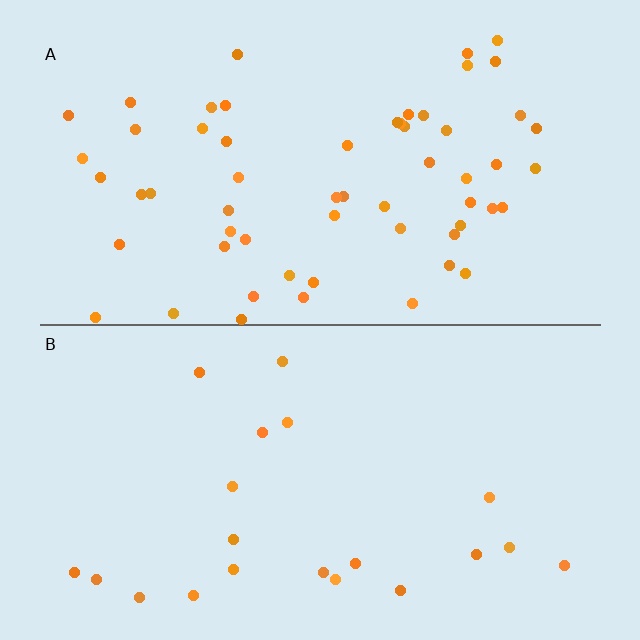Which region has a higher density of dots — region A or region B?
A (the top).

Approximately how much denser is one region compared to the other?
Approximately 2.8× — region A over region B.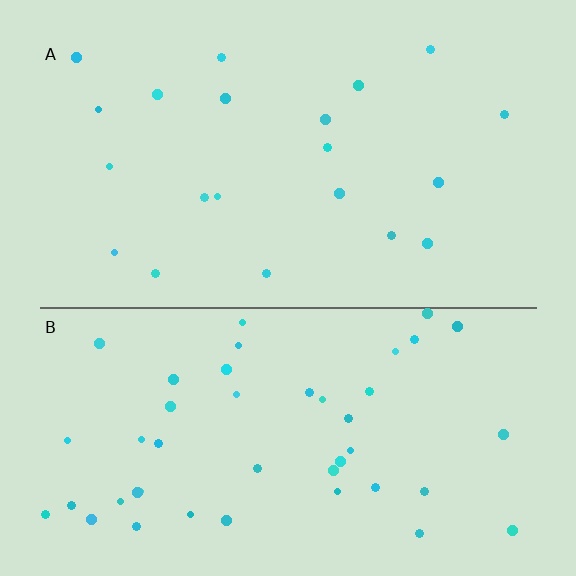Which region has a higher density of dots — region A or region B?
B (the bottom).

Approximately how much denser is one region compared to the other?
Approximately 2.2× — region B over region A.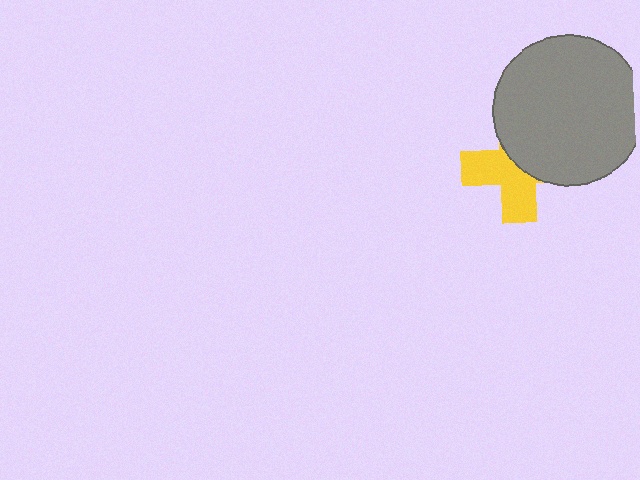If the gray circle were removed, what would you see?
You would see the complete yellow cross.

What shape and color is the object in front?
The object in front is a gray circle.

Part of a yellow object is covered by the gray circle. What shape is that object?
It is a cross.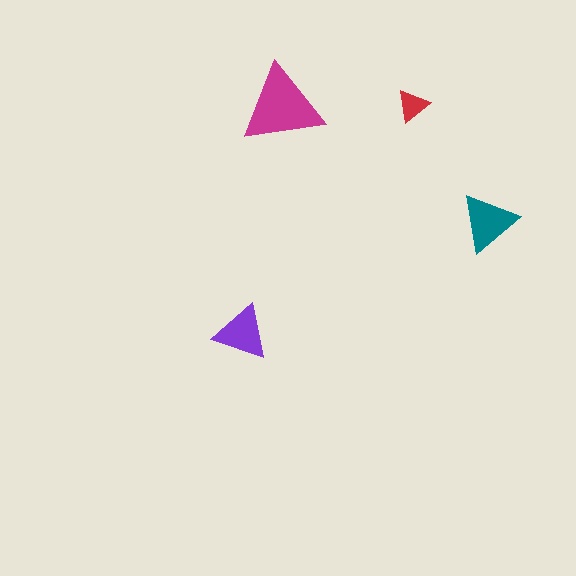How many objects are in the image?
There are 4 objects in the image.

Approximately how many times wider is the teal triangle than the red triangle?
About 2 times wider.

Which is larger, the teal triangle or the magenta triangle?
The magenta one.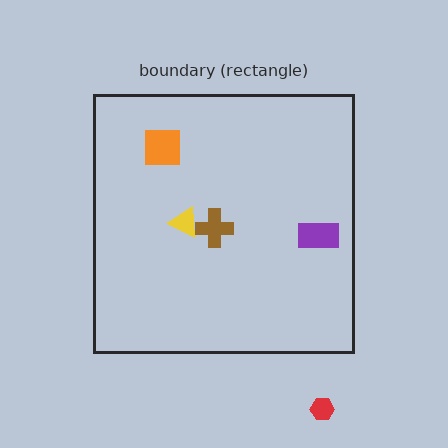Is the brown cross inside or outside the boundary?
Inside.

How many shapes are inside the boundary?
4 inside, 1 outside.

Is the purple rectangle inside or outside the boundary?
Inside.